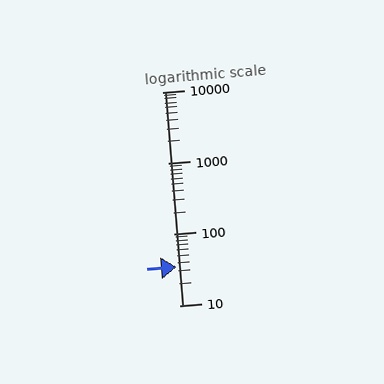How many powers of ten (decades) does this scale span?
The scale spans 3 decades, from 10 to 10000.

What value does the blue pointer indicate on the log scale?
The pointer indicates approximately 35.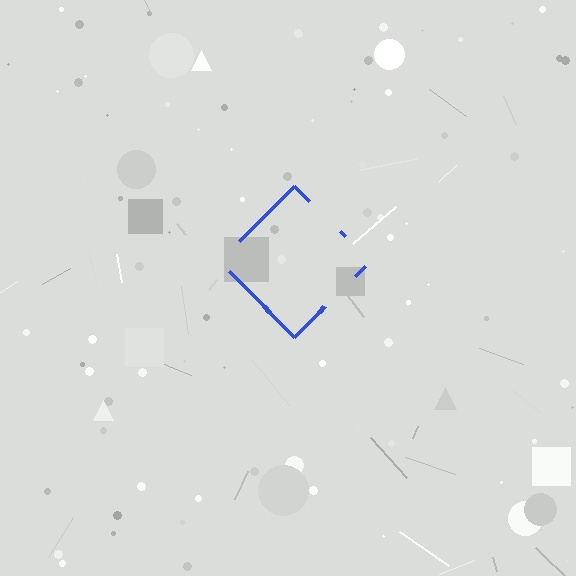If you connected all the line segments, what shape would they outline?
They would outline a diamond.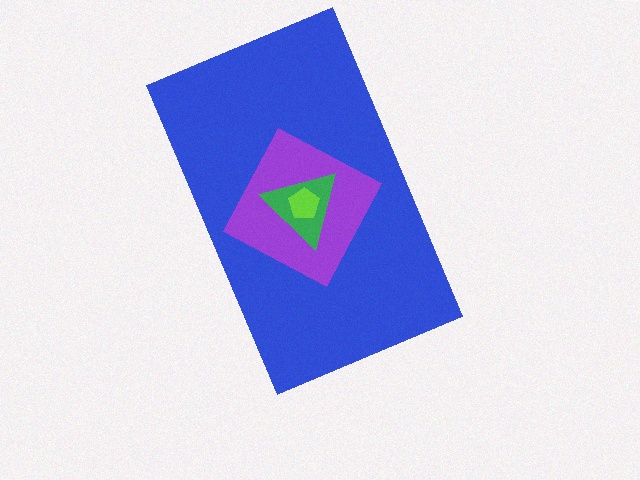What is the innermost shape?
The lime pentagon.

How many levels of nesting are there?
4.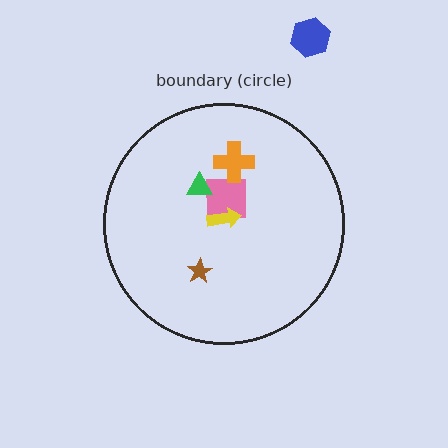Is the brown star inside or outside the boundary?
Inside.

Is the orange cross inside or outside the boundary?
Inside.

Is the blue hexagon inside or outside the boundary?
Outside.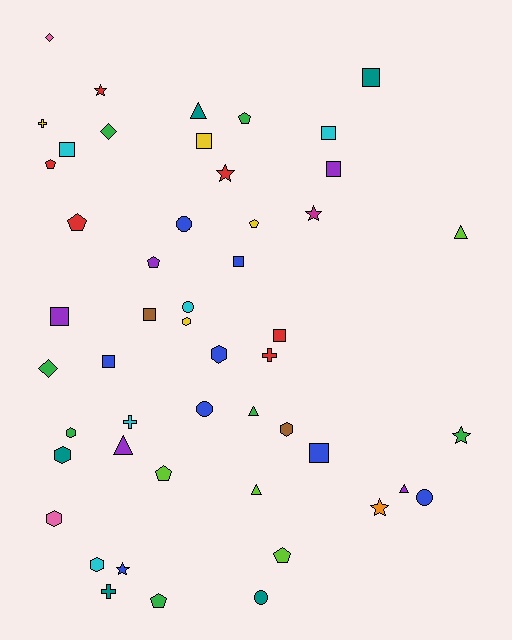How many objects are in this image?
There are 50 objects.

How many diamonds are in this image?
There are 3 diamonds.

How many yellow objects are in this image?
There are 4 yellow objects.